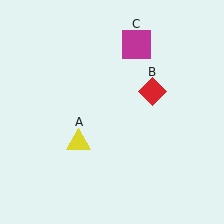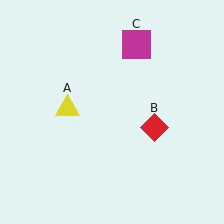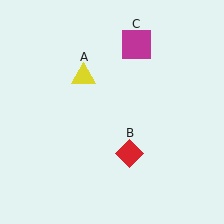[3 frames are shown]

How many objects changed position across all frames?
2 objects changed position: yellow triangle (object A), red diamond (object B).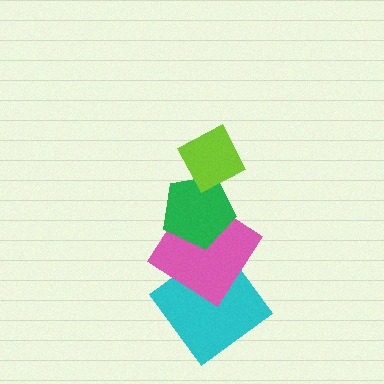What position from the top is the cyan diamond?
The cyan diamond is 4th from the top.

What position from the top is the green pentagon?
The green pentagon is 2nd from the top.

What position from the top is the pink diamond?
The pink diamond is 3rd from the top.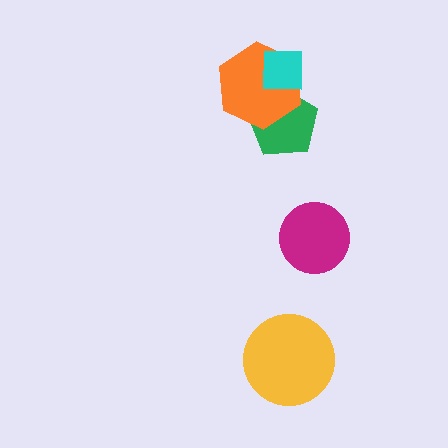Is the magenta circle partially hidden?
No, no other shape covers it.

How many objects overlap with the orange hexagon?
2 objects overlap with the orange hexagon.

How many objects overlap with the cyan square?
2 objects overlap with the cyan square.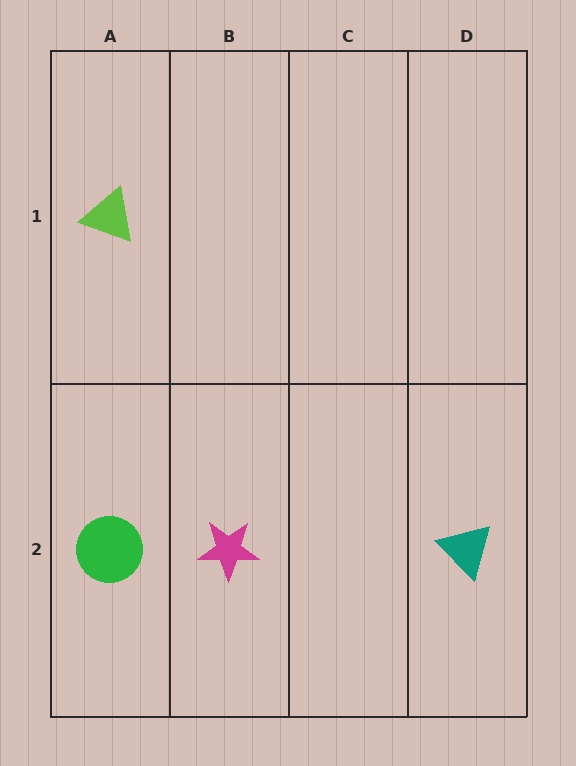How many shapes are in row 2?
3 shapes.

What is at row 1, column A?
A lime triangle.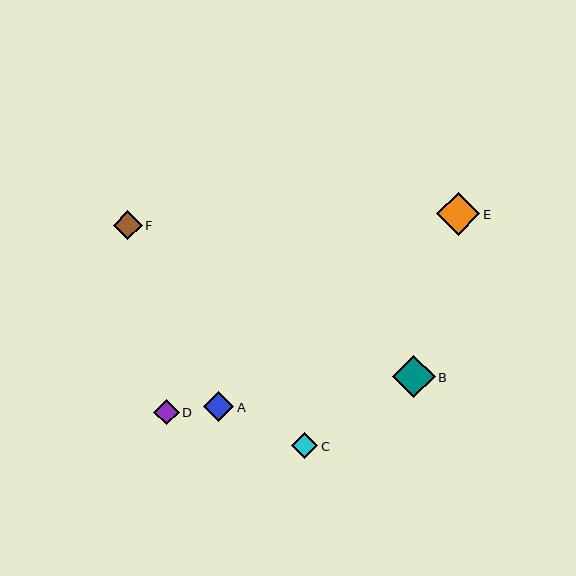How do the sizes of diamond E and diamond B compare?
Diamond E and diamond B are approximately the same size.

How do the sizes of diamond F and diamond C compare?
Diamond F and diamond C are approximately the same size.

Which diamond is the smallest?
Diamond D is the smallest with a size of approximately 25 pixels.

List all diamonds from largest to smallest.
From largest to smallest: E, B, A, F, C, D.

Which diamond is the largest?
Diamond E is the largest with a size of approximately 43 pixels.